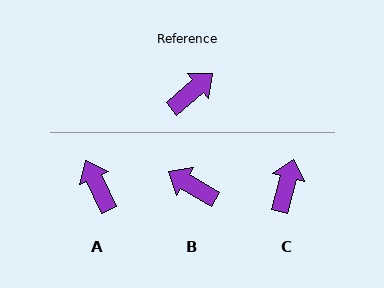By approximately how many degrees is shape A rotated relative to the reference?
Approximately 75 degrees counter-clockwise.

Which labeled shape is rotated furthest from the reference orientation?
B, about 109 degrees away.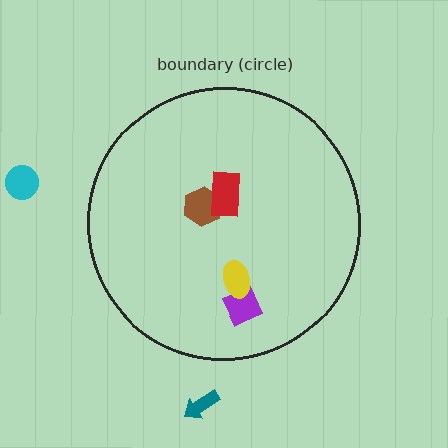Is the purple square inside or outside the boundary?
Inside.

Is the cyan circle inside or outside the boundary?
Outside.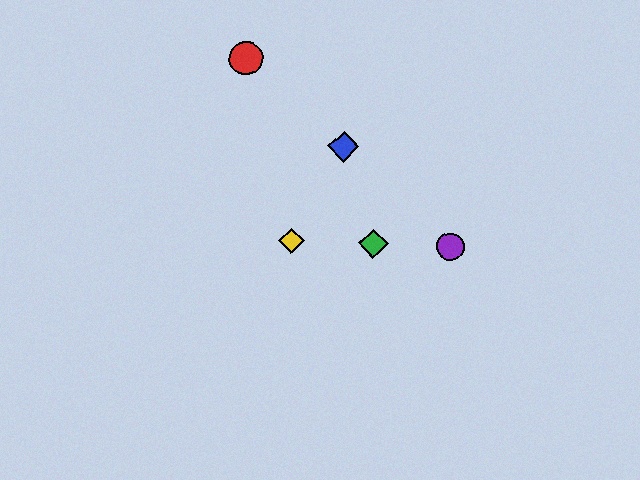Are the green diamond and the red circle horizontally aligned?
No, the green diamond is at y≈244 and the red circle is at y≈58.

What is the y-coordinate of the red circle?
The red circle is at y≈58.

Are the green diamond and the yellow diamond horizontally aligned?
Yes, both are at y≈244.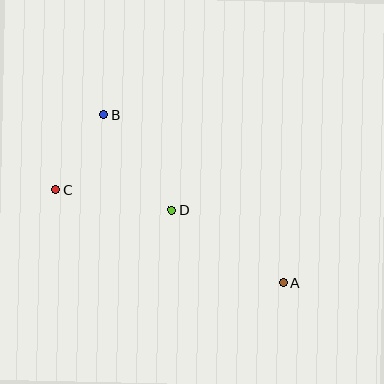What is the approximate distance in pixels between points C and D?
The distance between C and D is approximately 117 pixels.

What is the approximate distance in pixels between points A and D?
The distance between A and D is approximately 133 pixels.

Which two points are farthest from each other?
Points A and B are farthest from each other.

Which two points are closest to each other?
Points B and C are closest to each other.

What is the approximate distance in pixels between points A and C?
The distance between A and C is approximately 245 pixels.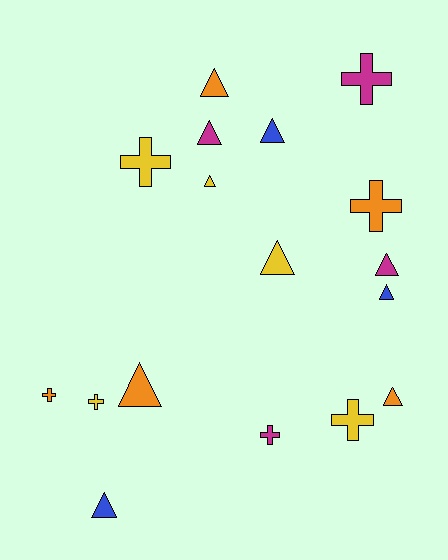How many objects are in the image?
There are 17 objects.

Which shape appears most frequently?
Triangle, with 10 objects.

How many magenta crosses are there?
There are 2 magenta crosses.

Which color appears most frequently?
Orange, with 5 objects.